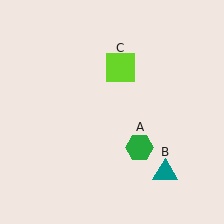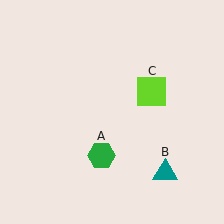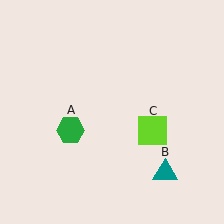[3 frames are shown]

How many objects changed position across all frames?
2 objects changed position: green hexagon (object A), lime square (object C).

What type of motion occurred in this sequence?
The green hexagon (object A), lime square (object C) rotated clockwise around the center of the scene.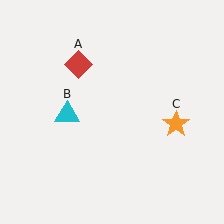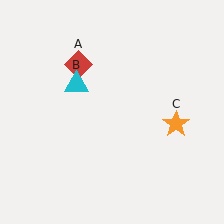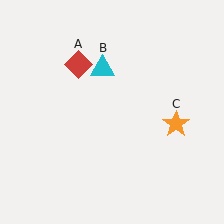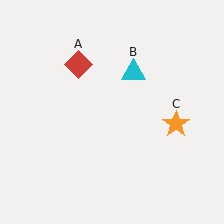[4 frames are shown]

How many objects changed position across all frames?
1 object changed position: cyan triangle (object B).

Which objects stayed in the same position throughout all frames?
Red diamond (object A) and orange star (object C) remained stationary.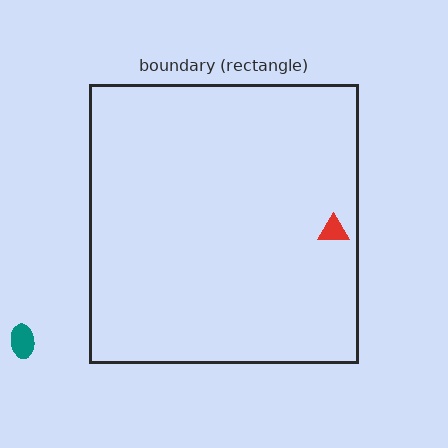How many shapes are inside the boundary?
1 inside, 1 outside.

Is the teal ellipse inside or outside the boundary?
Outside.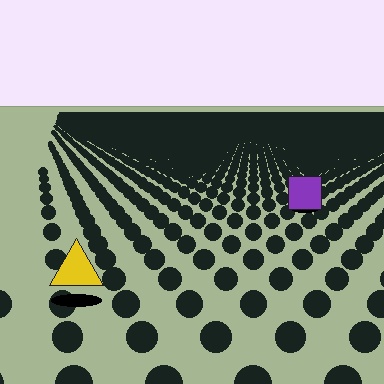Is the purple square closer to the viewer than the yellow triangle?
No. The yellow triangle is closer — you can tell from the texture gradient: the ground texture is coarser near it.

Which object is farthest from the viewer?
The purple square is farthest from the viewer. It appears smaller and the ground texture around it is denser.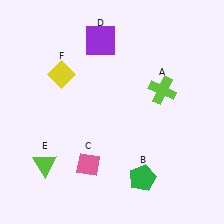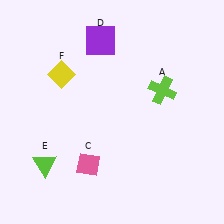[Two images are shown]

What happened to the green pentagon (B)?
The green pentagon (B) was removed in Image 2. It was in the bottom-right area of Image 1.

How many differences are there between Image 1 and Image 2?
There is 1 difference between the two images.